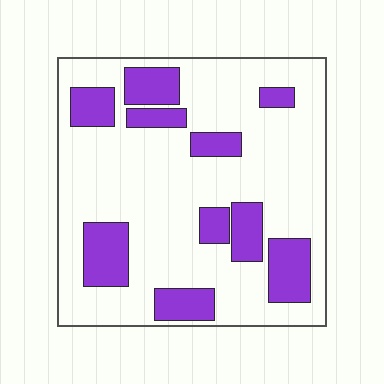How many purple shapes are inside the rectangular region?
10.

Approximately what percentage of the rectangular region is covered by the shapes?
Approximately 25%.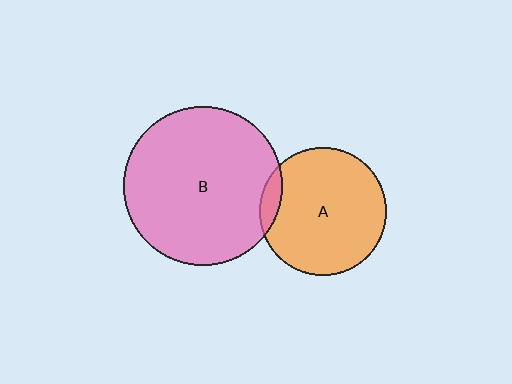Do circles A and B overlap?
Yes.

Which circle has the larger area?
Circle B (pink).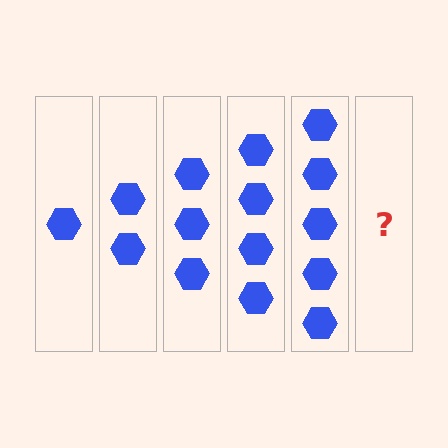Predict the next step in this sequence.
The next step is 6 hexagons.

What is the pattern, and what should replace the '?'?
The pattern is that each step adds one more hexagon. The '?' should be 6 hexagons.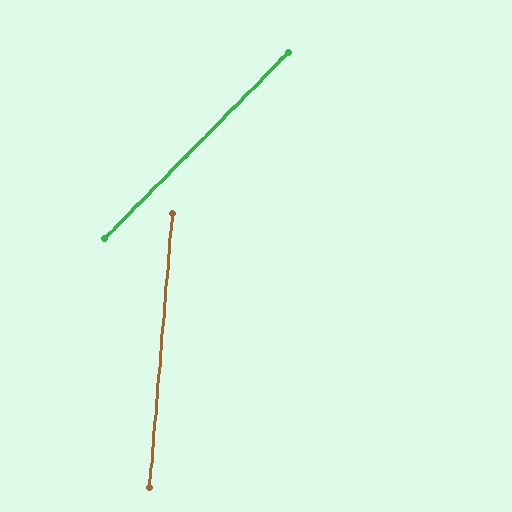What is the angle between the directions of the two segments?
Approximately 40 degrees.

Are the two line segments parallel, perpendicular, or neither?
Neither parallel nor perpendicular — they differ by about 40°.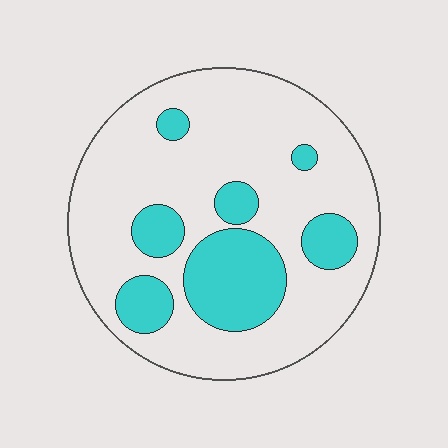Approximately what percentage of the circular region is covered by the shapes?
Approximately 25%.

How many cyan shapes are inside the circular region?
7.